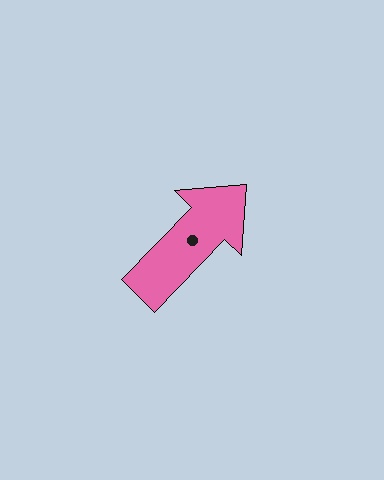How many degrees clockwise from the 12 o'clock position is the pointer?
Approximately 44 degrees.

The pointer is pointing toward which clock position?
Roughly 1 o'clock.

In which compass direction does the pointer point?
Northeast.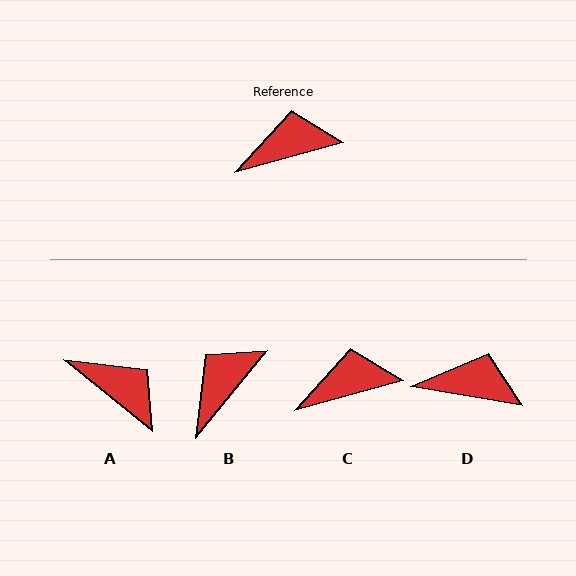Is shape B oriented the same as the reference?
No, it is off by about 35 degrees.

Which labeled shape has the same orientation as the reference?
C.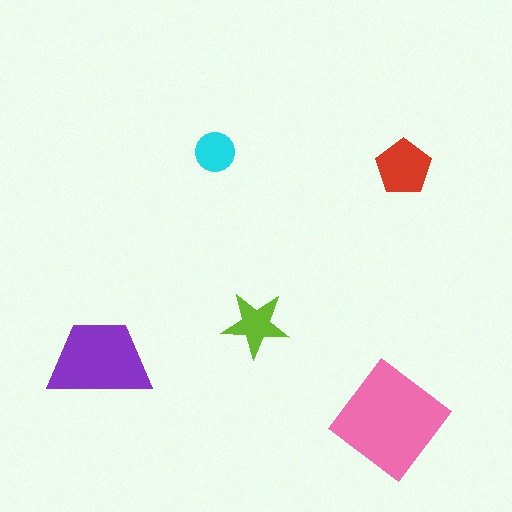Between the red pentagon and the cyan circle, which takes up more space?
The red pentagon.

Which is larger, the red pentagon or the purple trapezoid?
The purple trapezoid.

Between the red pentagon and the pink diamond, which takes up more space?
The pink diamond.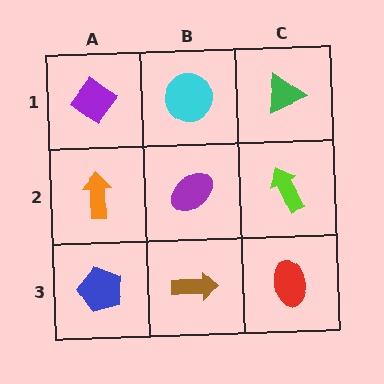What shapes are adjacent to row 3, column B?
A purple ellipse (row 2, column B), a blue pentagon (row 3, column A), a red ellipse (row 3, column C).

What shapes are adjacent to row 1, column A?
An orange arrow (row 2, column A), a cyan circle (row 1, column B).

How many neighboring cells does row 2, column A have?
3.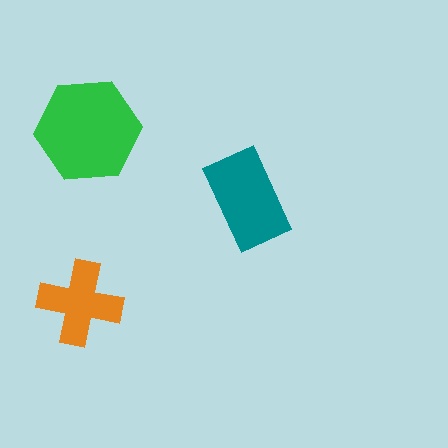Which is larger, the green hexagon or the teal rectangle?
The green hexagon.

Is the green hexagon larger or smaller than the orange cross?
Larger.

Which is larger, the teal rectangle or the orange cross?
The teal rectangle.